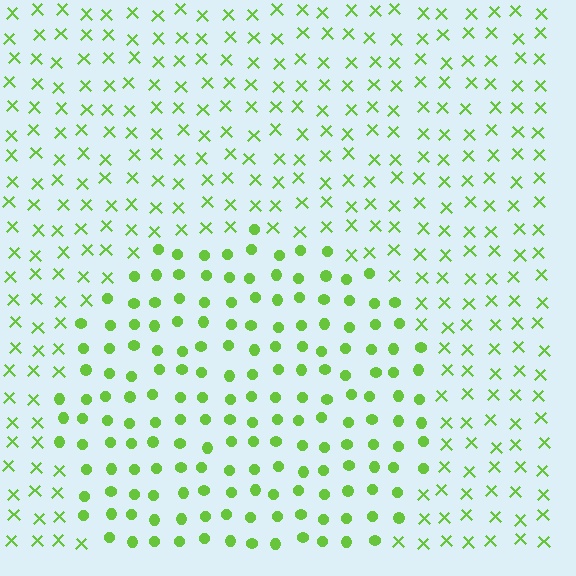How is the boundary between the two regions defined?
The boundary is defined by a change in element shape: circles inside vs. X marks outside. All elements share the same color and spacing.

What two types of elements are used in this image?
The image uses circles inside the circle region and X marks outside it.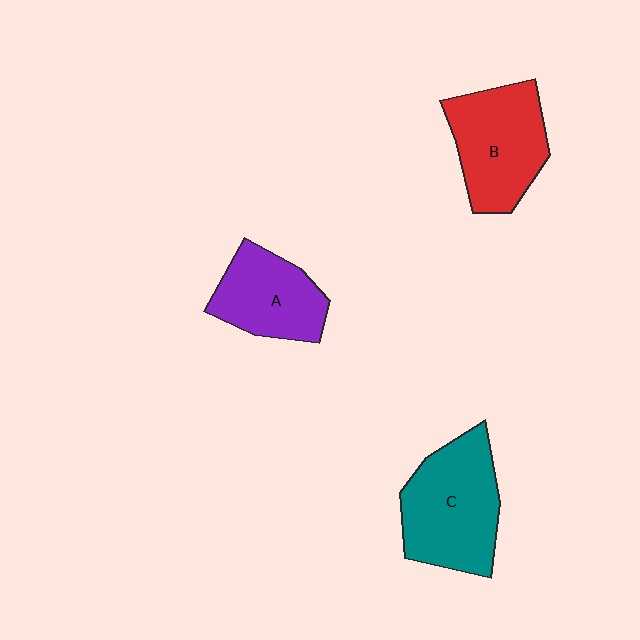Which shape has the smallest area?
Shape A (purple).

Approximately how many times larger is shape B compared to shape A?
Approximately 1.2 times.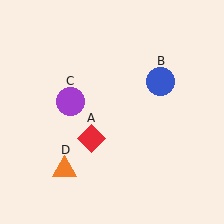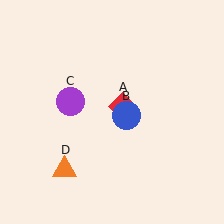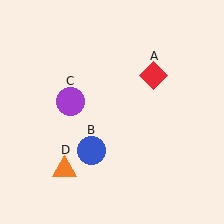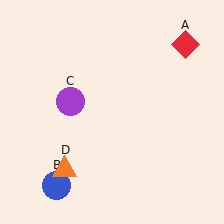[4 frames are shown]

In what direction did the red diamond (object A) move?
The red diamond (object A) moved up and to the right.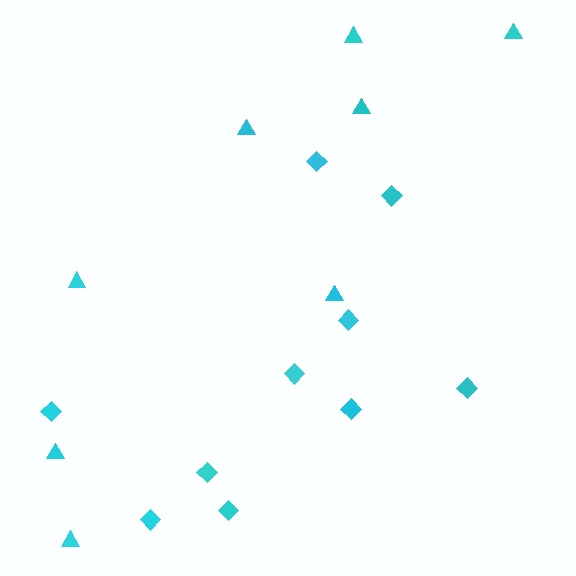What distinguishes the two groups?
There are 2 groups: one group of triangles (8) and one group of diamonds (10).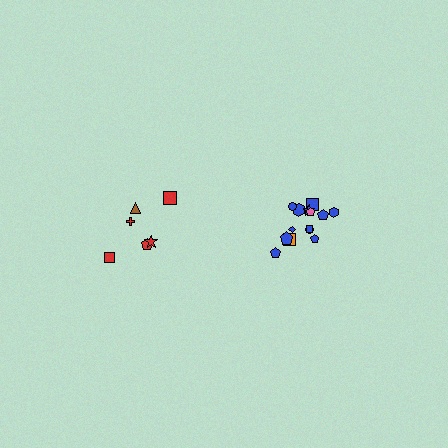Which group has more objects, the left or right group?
The right group.